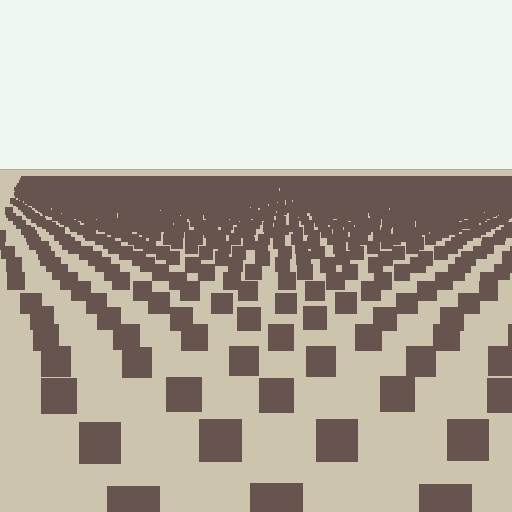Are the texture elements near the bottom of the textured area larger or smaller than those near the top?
Larger. Near the bottom, elements are closer to the viewer and appear at a bigger on-screen size.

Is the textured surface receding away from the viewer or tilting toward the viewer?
The surface is receding away from the viewer. Texture elements get smaller and denser toward the top.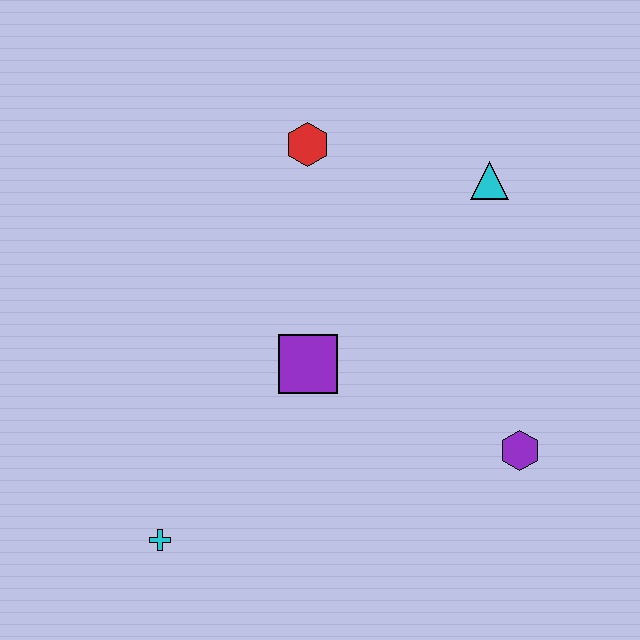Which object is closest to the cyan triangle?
The red hexagon is closest to the cyan triangle.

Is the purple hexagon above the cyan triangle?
No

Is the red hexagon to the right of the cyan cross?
Yes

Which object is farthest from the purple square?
The cyan triangle is farthest from the purple square.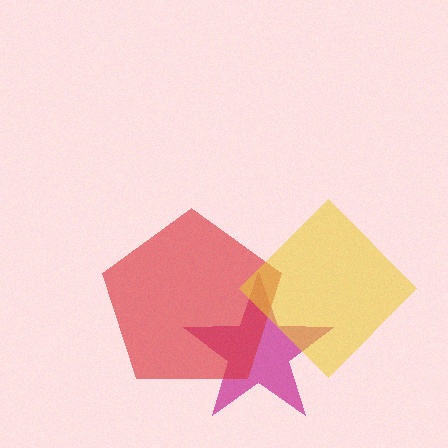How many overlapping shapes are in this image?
There are 3 overlapping shapes in the image.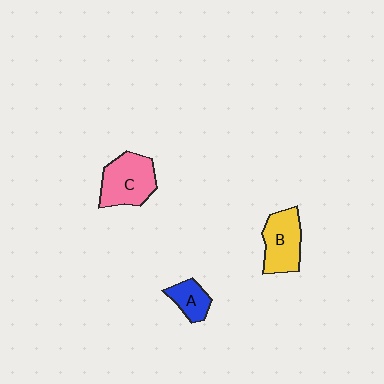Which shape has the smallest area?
Shape A (blue).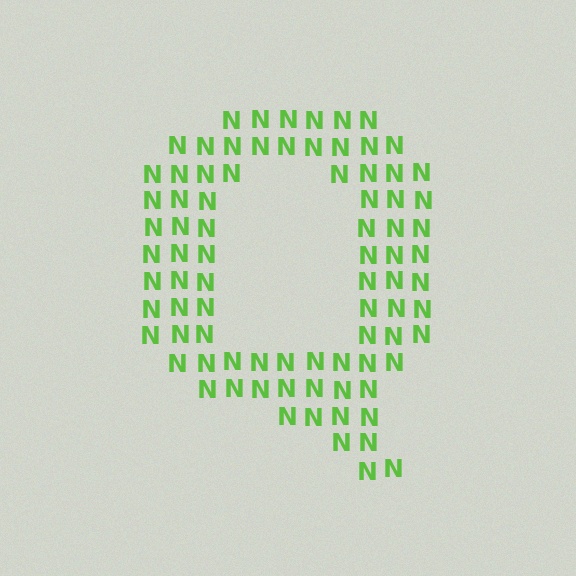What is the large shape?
The large shape is the letter Q.